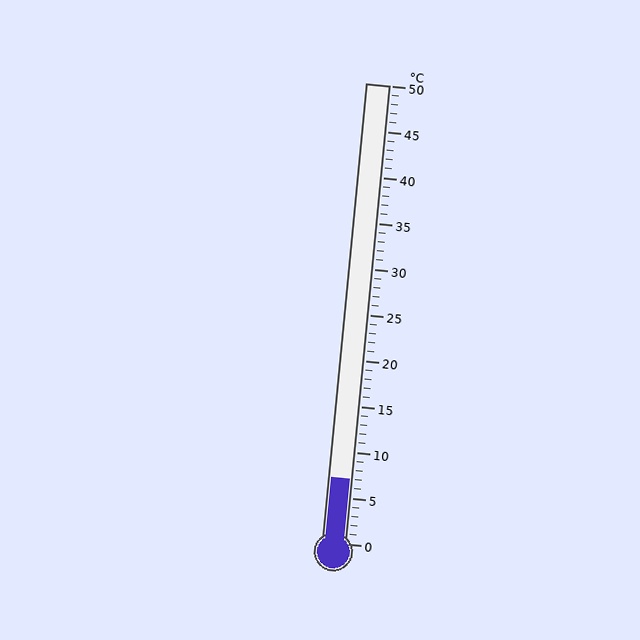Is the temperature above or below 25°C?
The temperature is below 25°C.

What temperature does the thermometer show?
The thermometer shows approximately 7°C.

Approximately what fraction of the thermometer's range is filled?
The thermometer is filled to approximately 15% of its range.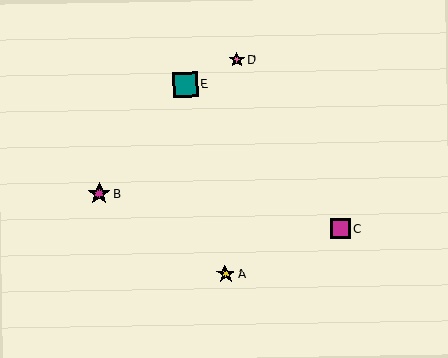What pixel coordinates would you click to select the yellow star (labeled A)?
Click at (225, 274) to select the yellow star A.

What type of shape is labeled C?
Shape C is a magenta square.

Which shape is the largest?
The teal square (labeled E) is the largest.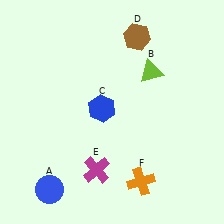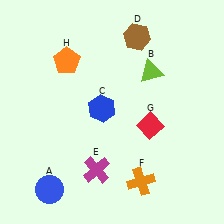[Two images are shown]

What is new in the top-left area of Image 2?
An orange pentagon (H) was added in the top-left area of Image 2.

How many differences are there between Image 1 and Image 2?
There are 2 differences between the two images.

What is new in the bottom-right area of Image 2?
A red diamond (G) was added in the bottom-right area of Image 2.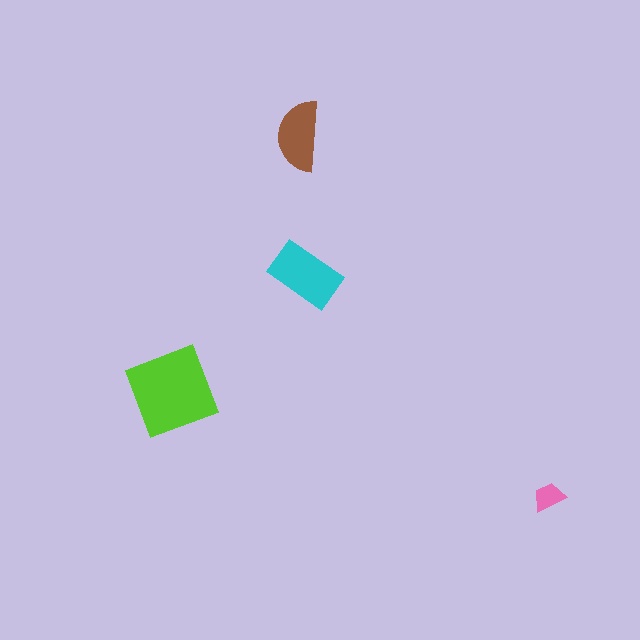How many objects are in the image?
There are 4 objects in the image.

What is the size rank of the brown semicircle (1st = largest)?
3rd.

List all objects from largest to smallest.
The lime square, the cyan rectangle, the brown semicircle, the pink trapezoid.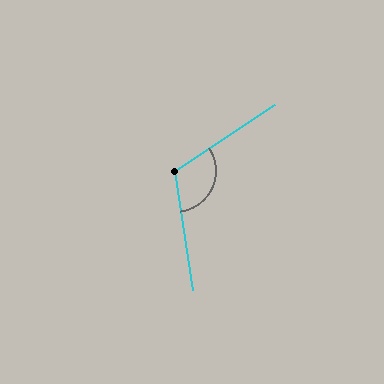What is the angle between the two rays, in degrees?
Approximately 115 degrees.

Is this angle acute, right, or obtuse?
It is obtuse.